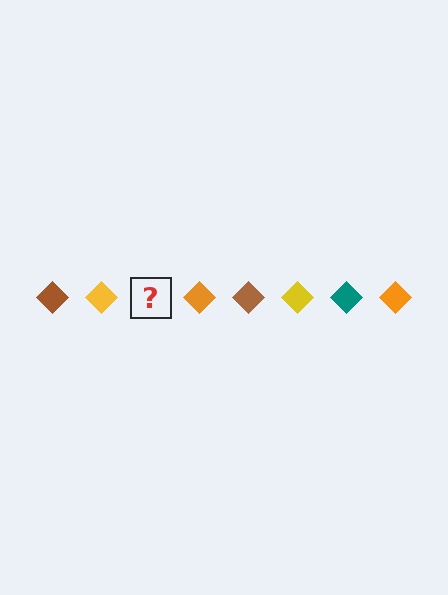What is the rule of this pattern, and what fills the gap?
The rule is that the pattern cycles through brown, yellow, teal, orange diamonds. The gap should be filled with a teal diamond.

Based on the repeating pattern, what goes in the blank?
The blank should be a teal diamond.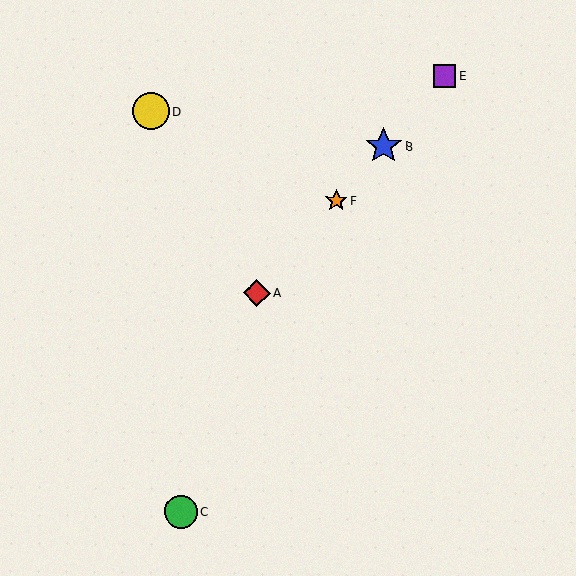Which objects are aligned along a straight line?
Objects A, B, E, F are aligned along a straight line.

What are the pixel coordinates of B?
Object B is at (383, 146).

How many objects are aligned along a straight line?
4 objects (A, B, E, F) are aligned along a straight line.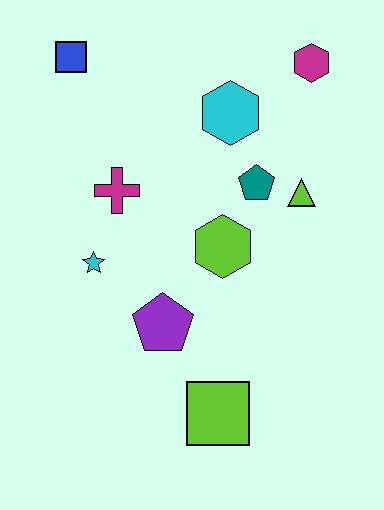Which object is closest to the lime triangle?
The teal pentagon is closest to the lime triangle.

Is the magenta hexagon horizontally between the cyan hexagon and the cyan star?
No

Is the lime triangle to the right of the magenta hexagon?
No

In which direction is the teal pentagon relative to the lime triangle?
The teal pentagon is to the left of the lime triangle.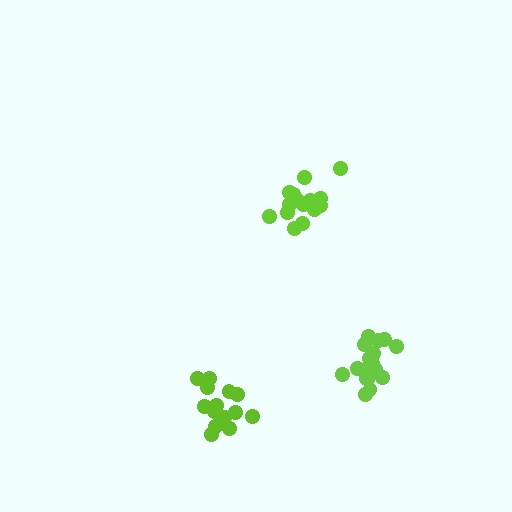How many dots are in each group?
Group 1: 15 dots, Group 2: 14 dots, Group 3: 18 dots (47 total).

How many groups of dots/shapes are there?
There are 3 groups.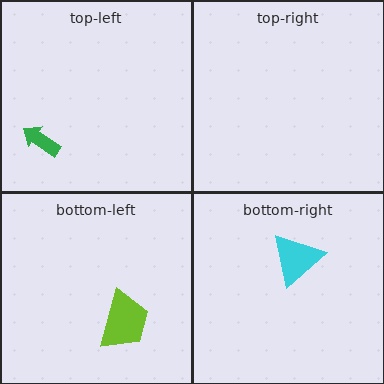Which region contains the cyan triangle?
The bottom-right region.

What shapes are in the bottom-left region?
The lime trapezoid.